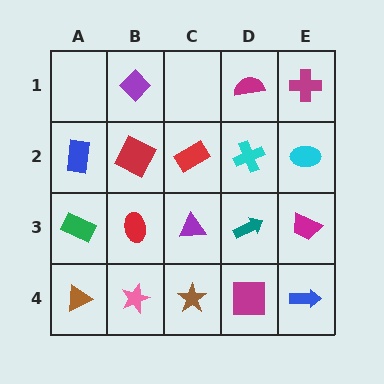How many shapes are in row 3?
5 shapes.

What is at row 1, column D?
A magenta semicircle.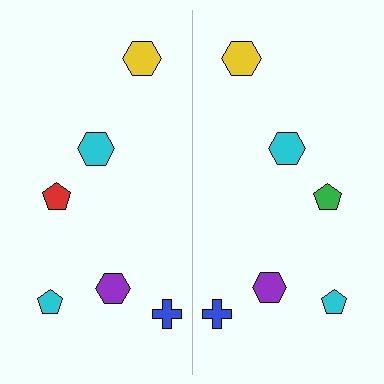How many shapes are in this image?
There are 12 shapes in this image.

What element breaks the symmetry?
The green pentagon on the right side breaks the symmetry — its mirror counterpart is red.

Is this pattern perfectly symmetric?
No, the pattern is not perfectly symmetric. The green pentagon on the right side breaks the symmetry — its mirror counterpart is red.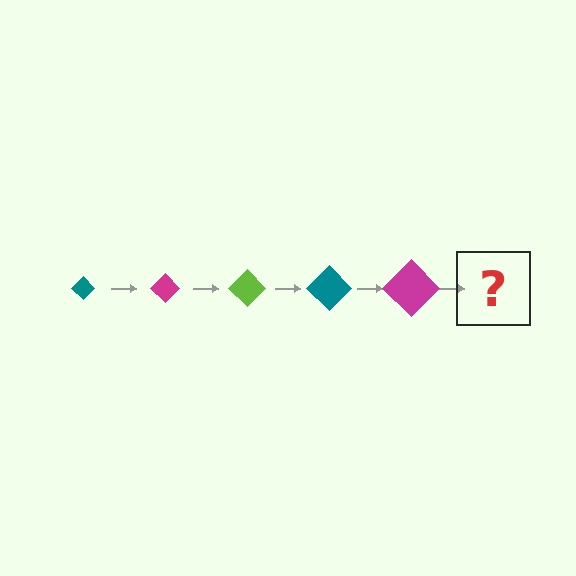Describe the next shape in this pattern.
It should be a lime diamond, larger than the previous one.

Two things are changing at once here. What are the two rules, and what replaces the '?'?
The two rules are that the diamond grows larger each step and the color cycles through teal, magenta, and lime. The '?' should be a lime diamond, larger than the previous one.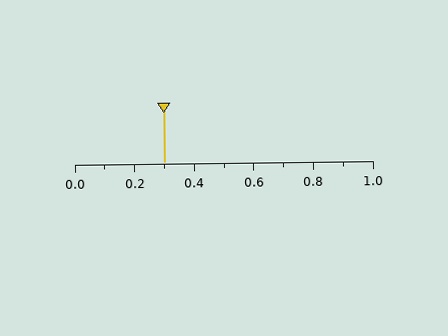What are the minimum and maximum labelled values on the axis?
The axis runs from 0.0 to 1.0.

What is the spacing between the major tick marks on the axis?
The major ticks are spaced 0.2 apart.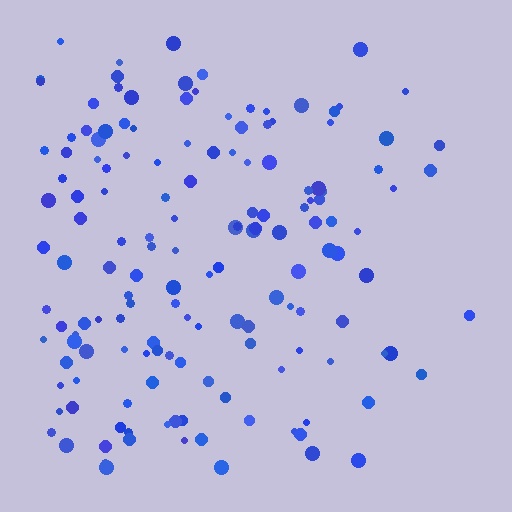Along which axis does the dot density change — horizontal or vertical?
Horizontal.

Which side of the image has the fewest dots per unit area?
The right.